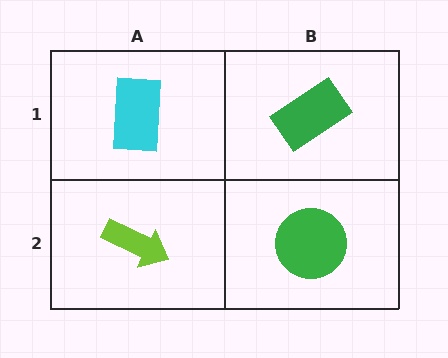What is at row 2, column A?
A lime arrow.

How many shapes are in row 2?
2 shapes.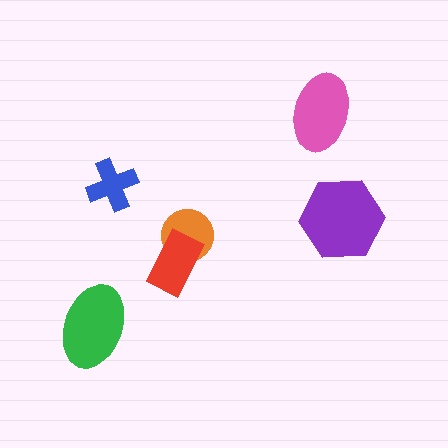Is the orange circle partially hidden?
Yes, it is partially covered by another shape.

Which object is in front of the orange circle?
The red rectangle is in front of the orange circle.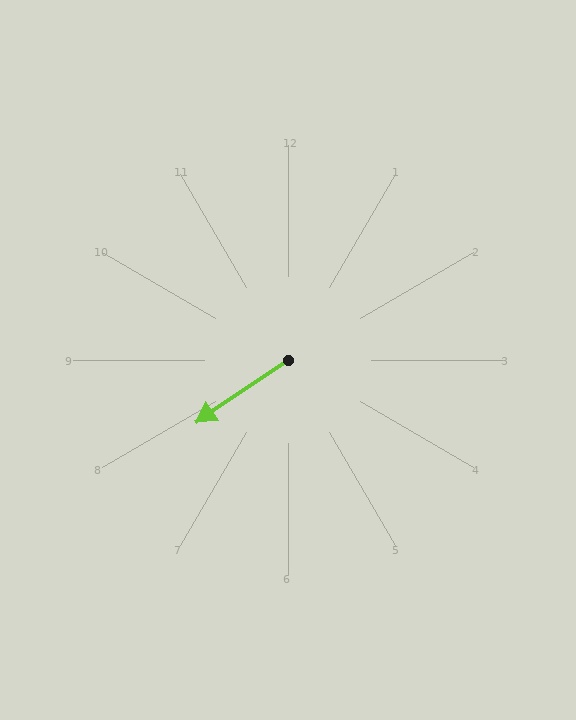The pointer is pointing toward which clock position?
Roughly 8 o'clock.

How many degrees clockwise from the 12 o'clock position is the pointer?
Approximately 236 degrees.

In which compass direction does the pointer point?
Southwest.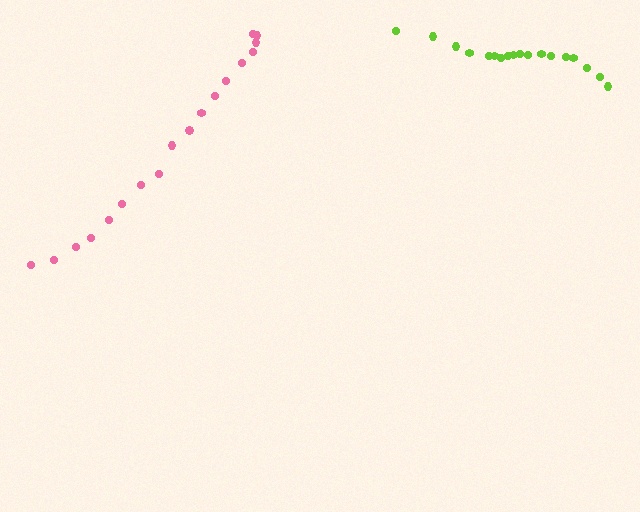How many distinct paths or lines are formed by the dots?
There are 2 distinct paths.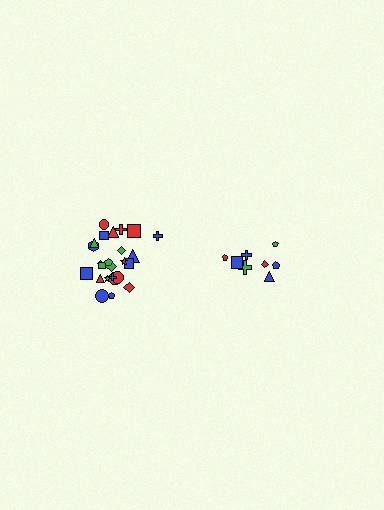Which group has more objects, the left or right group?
The left group.